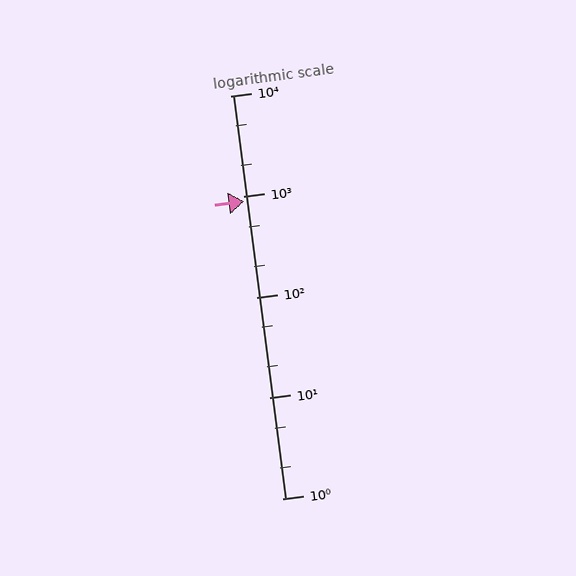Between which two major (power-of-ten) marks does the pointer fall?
The pointer is between 100 and 1000.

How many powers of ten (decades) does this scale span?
The scale spans 4 decades, from 1 to 10000.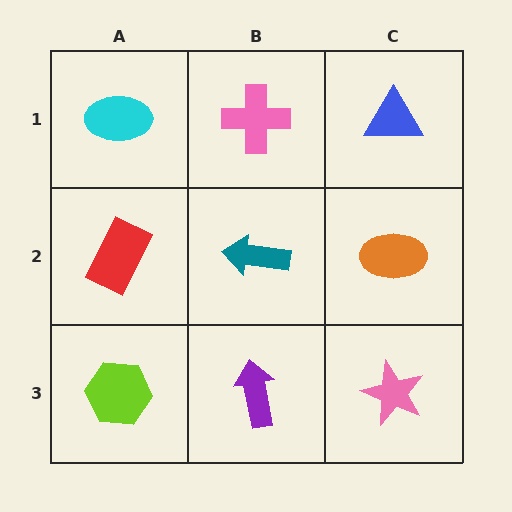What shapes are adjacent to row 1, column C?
An orange ellipse (row 2, column C), a pink cross (row 1, column B).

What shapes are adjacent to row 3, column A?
A red rectangle (row 2, column A), a purple arrow (row 3, column B).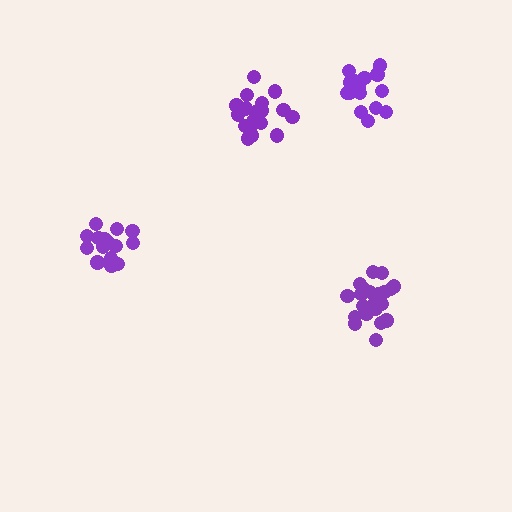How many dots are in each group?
Group 1: 21 dots, Group 2: 15 dots, Group 3: 18 dots, Group 4: 15 dots (69 total).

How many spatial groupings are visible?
There are 4 spatial groupings.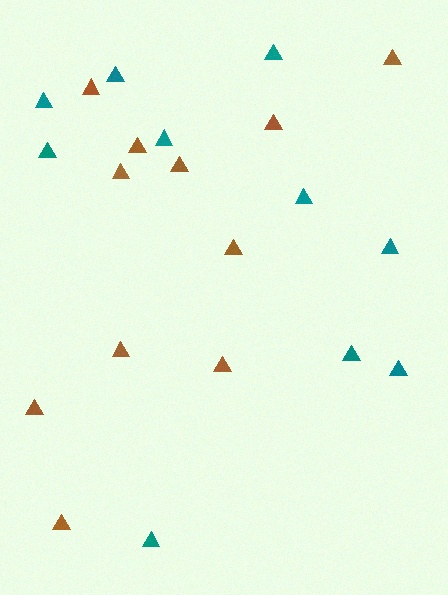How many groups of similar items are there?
There are 2 groups: one group of teal triangles (10) and one group of brown triangles (11).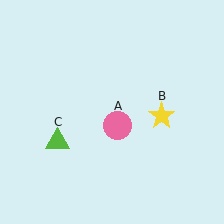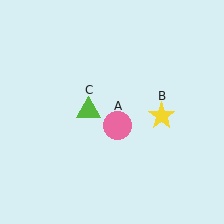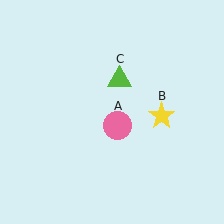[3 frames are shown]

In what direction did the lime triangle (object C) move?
The lime triangle (object C) moved up and to the right.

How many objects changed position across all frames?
1 object changed position: lime triangle (object C).